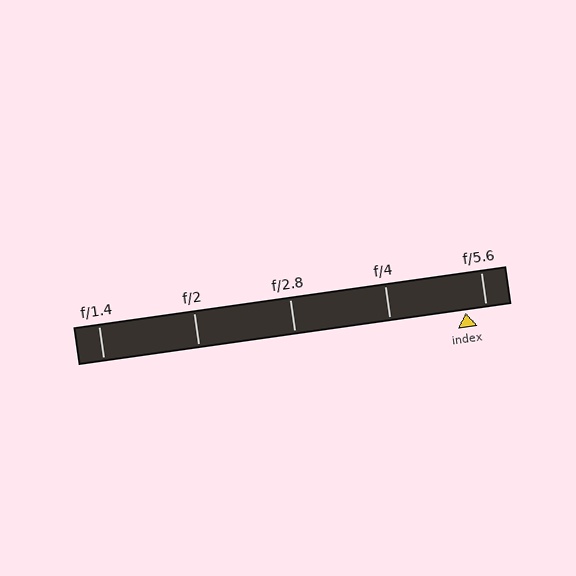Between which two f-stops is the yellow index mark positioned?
The index mark is between f/4 and f/5.6.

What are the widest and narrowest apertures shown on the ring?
The widest aperture shown is f/1.4 and the narrowest is f/5.6.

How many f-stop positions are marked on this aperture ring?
There are 5 f-stop positions marked.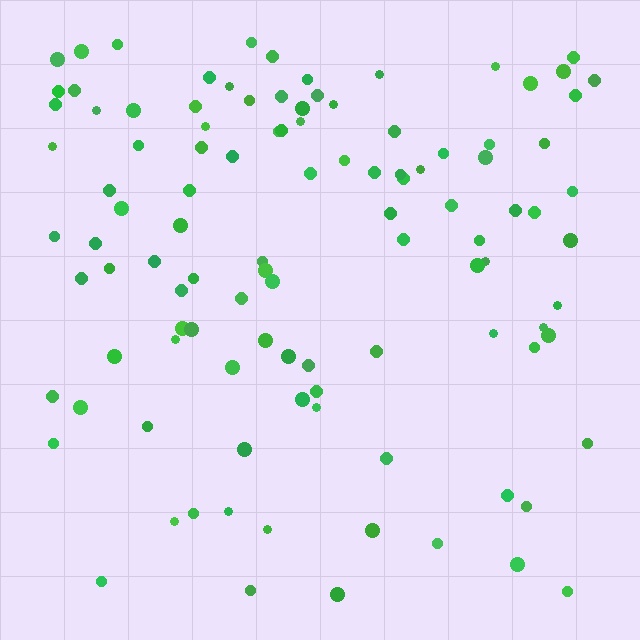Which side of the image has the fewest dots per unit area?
The bottom.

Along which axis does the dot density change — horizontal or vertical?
Vertical.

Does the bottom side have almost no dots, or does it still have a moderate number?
Still a moderate number, just noticeably fewer than the top.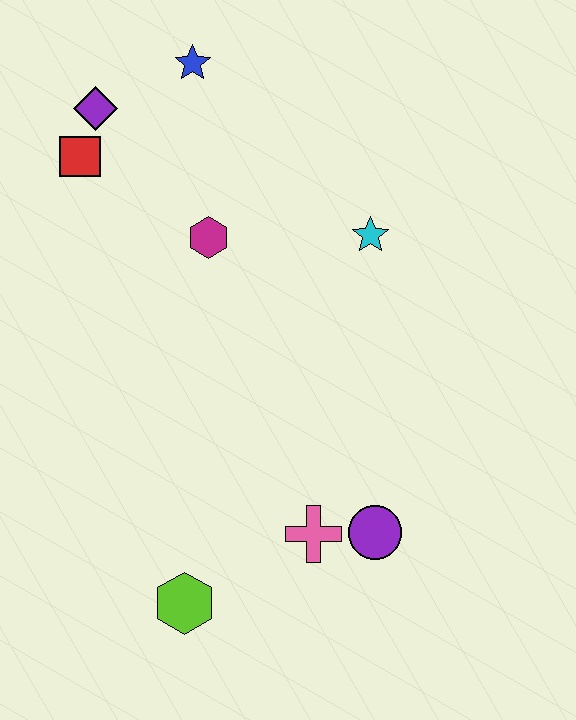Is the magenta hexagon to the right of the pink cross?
No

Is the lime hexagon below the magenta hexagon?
Yes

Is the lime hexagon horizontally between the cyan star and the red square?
Yes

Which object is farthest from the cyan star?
The lime hexagon is farthest from the cyan star.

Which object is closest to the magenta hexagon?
The red square is closest to the magenta hexagon.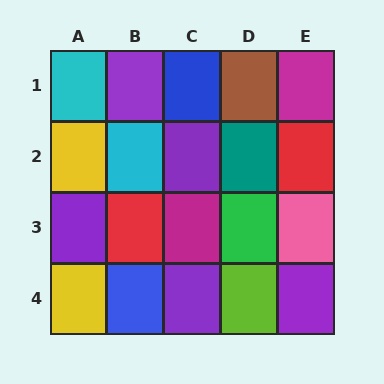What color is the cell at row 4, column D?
Lime.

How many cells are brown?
1 cell is brown.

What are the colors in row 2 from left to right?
Yellow, cyan, purple, teal, red.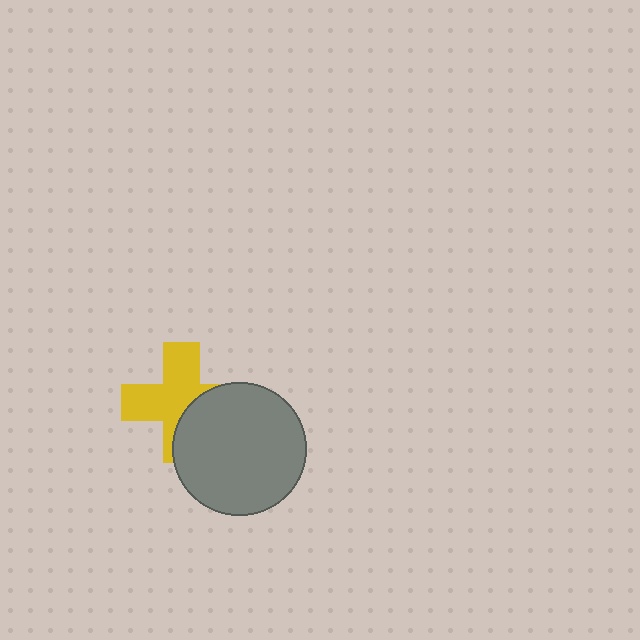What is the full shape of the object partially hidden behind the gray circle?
The partially hidden object is a yellow cross.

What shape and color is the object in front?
The object in front is a gray circle.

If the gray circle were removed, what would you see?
You would see the complete yellow cross.